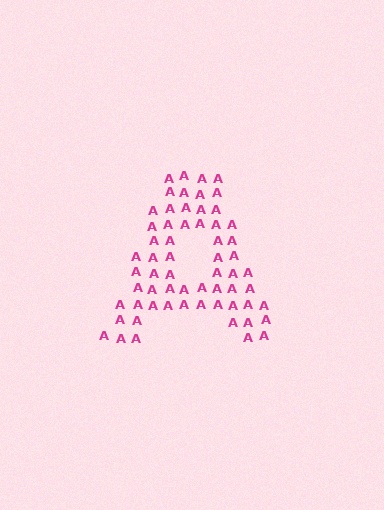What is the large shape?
The large shape is the letter A.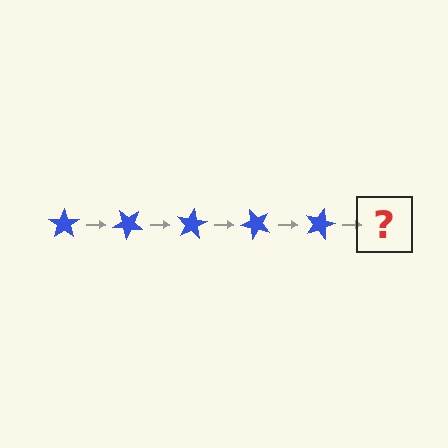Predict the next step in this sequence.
The next step is a blue star rotated 200 degrees.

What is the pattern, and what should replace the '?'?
The pattern is that the star rotates 40 degrees each step. The '?' should be a blue star rotated 200 degrees.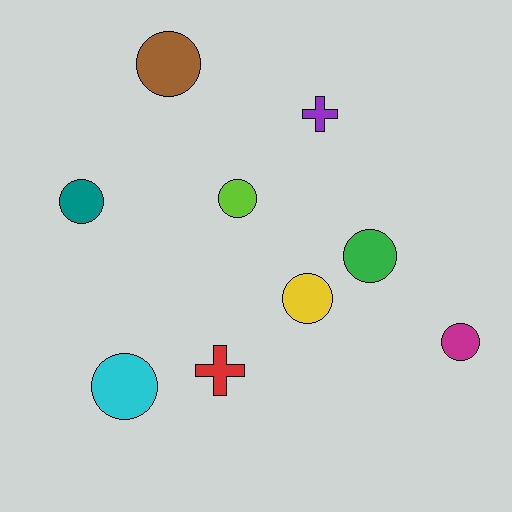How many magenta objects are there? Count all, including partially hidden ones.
There is 1 magenta object.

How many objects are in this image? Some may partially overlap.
There are 9 objects.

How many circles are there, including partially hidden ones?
There are 7 circles.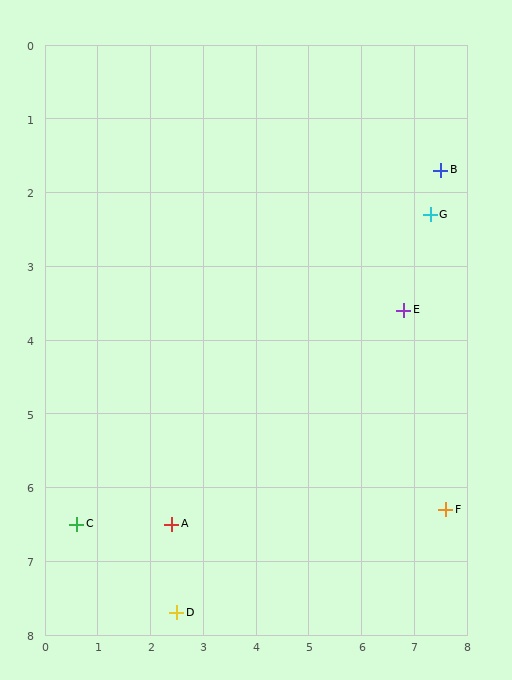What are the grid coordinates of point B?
Point B is at approximately (7.5, 1.7).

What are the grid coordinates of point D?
Point D is at approximately (2.5, 7.7).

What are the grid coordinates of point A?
Point A is at approximately (2.4, 6.5).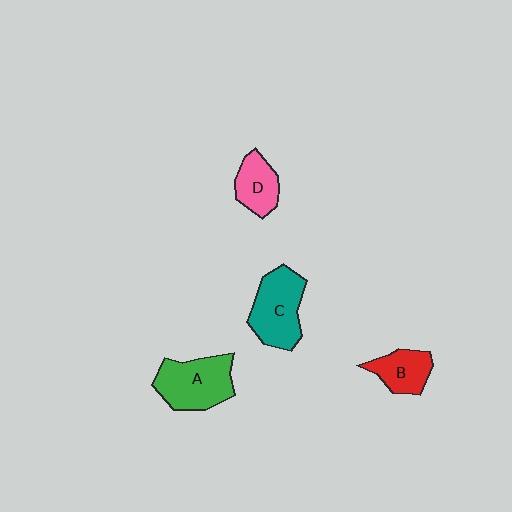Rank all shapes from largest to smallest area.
From largest to smallest: A (green), C (teal), B (red), D (pink).